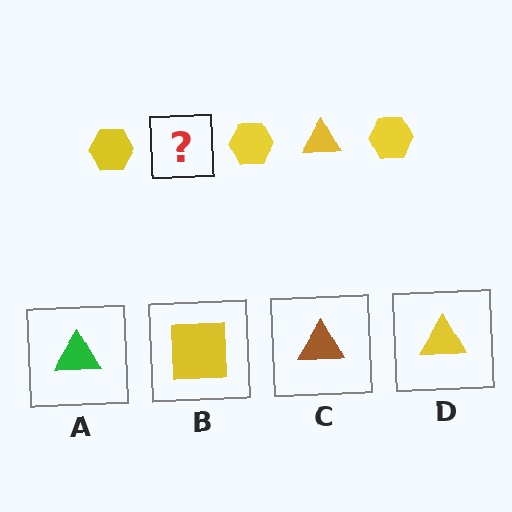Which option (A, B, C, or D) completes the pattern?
D.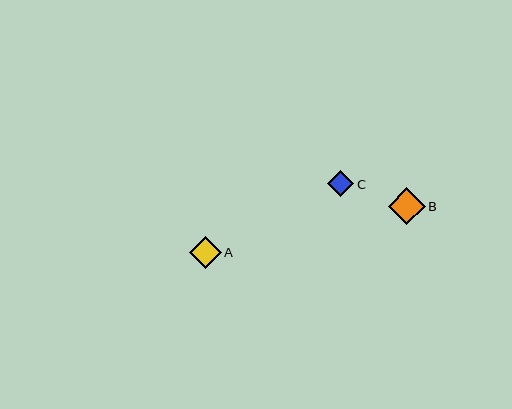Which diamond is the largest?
Diamond B is the largest with a size of approximately 37 pixels.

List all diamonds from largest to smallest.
From largest to smallest: B, A, C.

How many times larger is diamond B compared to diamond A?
Diamond B is approximately 1.1 times the size of diamond A.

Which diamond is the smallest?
Diamond C is the smallest with a size of approximately 26 pixels.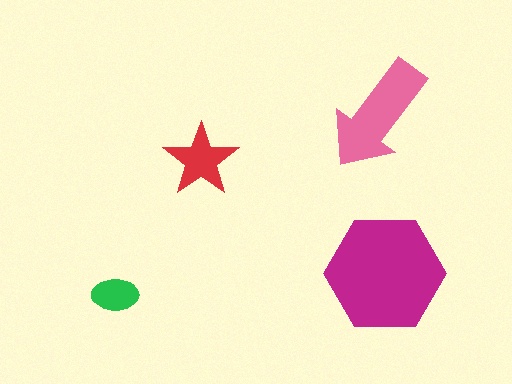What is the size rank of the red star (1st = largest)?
3rd.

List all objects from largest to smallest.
The magenta hexagon, the pink arrow, the red star, the green ellipse.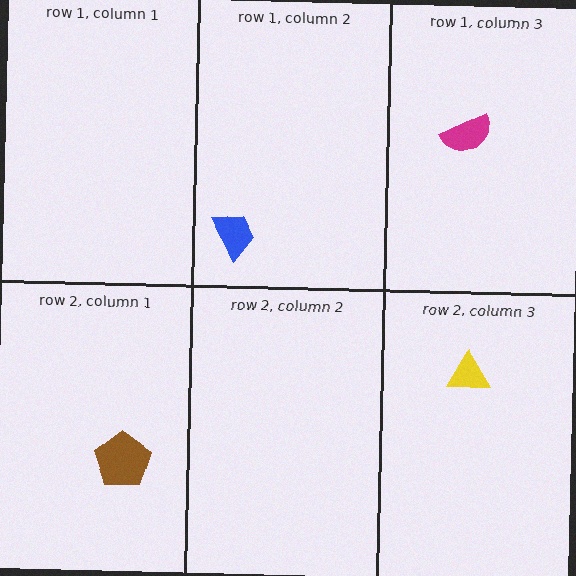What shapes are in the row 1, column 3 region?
The magenta semicircle.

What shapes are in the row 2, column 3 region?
The yellow triangle.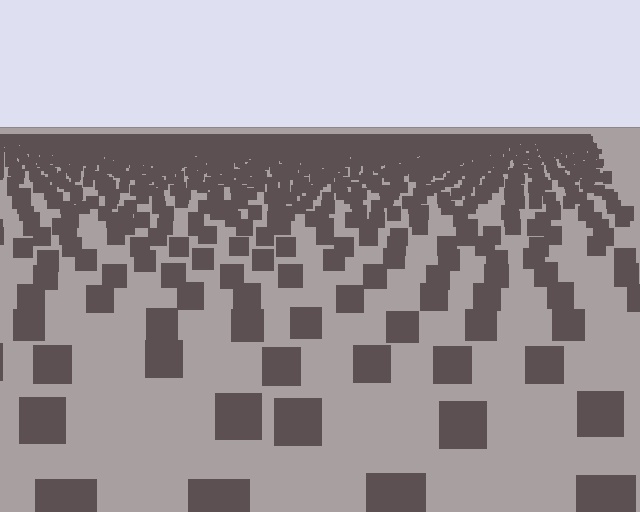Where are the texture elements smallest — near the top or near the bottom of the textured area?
Near the top.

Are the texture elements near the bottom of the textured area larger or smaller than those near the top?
Larger. Near the bottom, elements are closer to the viewer and appear at a bigger on-screen size.